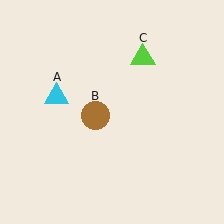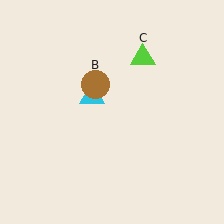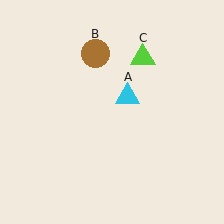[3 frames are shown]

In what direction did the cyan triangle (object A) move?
The cyan triangle (object A) moved right.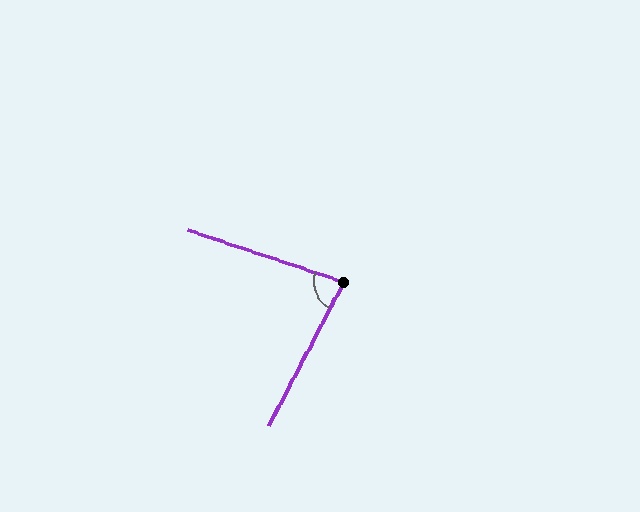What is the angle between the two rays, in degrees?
Approximately 81 degrees.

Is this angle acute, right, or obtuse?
It is acute.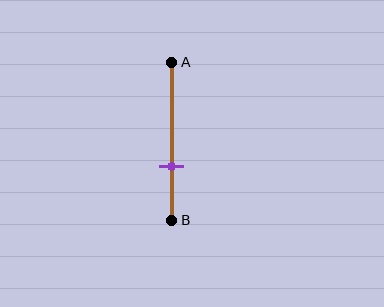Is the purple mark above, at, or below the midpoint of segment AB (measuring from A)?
The purple mark is below the midpoint of segment AB.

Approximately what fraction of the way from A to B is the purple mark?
The purple mark is approximately 65% of the way from A to B.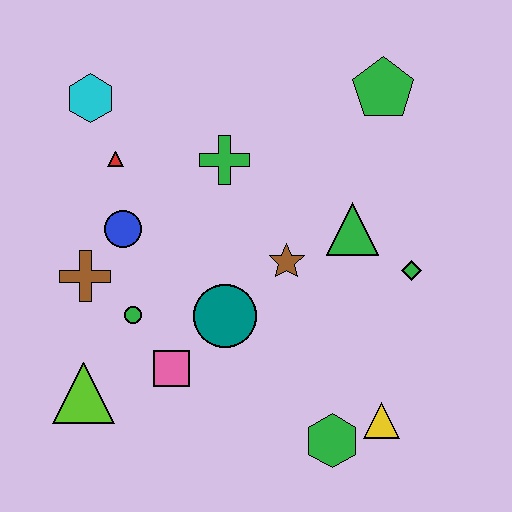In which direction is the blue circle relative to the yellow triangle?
The blue circle is to the left of the yellow triangle.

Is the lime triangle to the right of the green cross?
No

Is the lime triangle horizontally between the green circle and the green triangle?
No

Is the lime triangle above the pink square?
No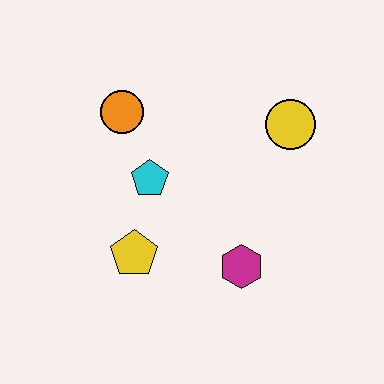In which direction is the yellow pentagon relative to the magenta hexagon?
The yellow pentagon is to the left of the magenta hexagon.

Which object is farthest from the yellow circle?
The yellow pentagon is farthest from the yellow circle.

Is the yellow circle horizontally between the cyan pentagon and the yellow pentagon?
No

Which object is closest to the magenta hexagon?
The yellow pentagon is closest to the magenta hexagon.